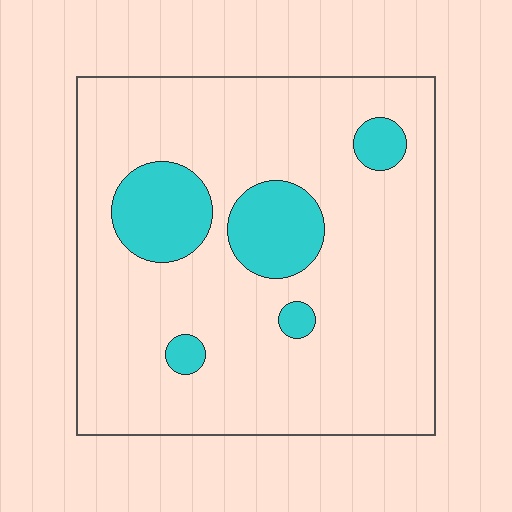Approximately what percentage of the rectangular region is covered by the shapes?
Approximately 15%.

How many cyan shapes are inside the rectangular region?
5.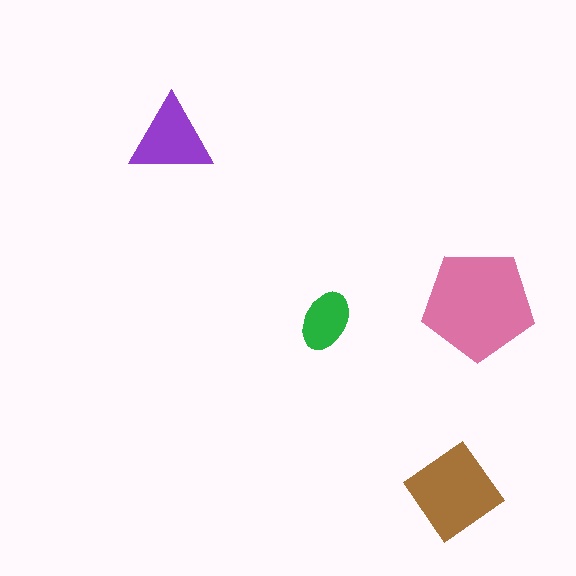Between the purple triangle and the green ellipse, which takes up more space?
The purple triangle.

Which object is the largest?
The pink pentagon.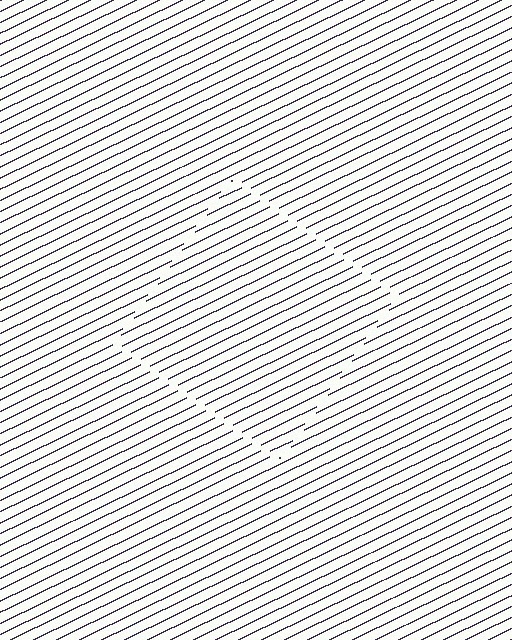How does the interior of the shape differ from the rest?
The interior of the shape contains the same grating, shifted by half a period — the contour is defined by the phase discontinuity where line-ends from the inner and outer gratings abut.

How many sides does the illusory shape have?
4 sides — the line-ends trace a square.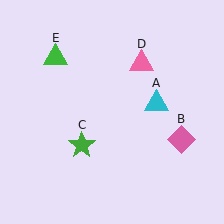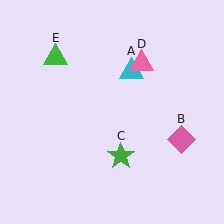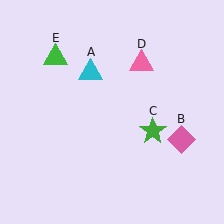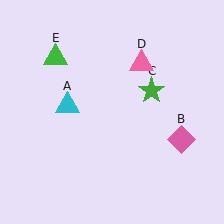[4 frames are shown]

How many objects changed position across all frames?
2 objects changed position: cyan triangle (object A), green star (object C).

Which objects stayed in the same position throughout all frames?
Pink diamond (object B) and pink triangle (object D) and green triangle (object E) remained stationary.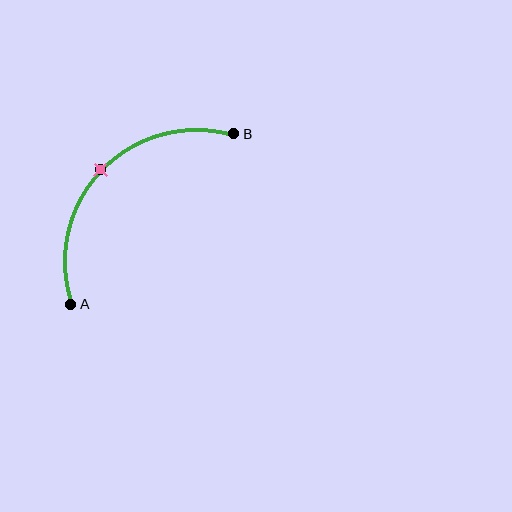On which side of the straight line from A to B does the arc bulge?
The arc bulges above and to the left of the straight line connecting A and B.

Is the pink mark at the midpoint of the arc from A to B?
Yes. The pink mark lies on the arc at equal arc-length from both A and B — it is the arc midpoint.